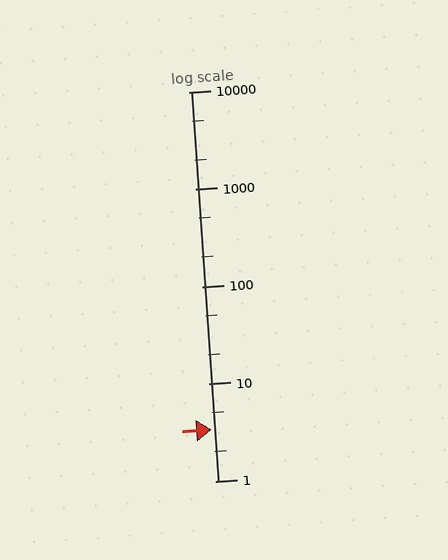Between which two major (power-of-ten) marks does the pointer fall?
The pointer is between 1 and 10.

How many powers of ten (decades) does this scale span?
The scale spans 4 decades, from 1 to 10000.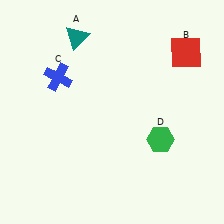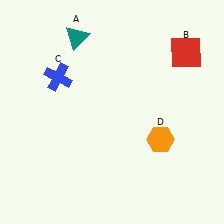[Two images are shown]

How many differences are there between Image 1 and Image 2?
There is 1 difference between the two images.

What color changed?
The hexagon (D) changed from green in Image 1 to orange in Image 2.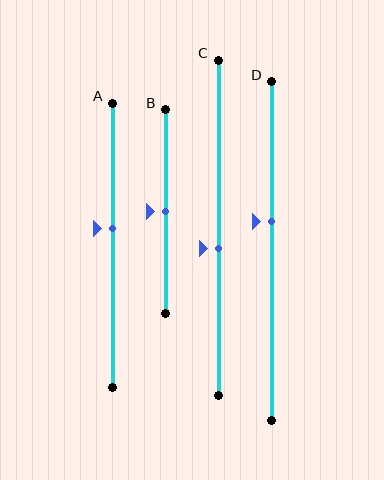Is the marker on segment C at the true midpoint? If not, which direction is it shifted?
No, the marker on segment C is shifted downward by about 6% of the segment length.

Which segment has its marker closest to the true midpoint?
Segment B has its marker closest to the true midpoint.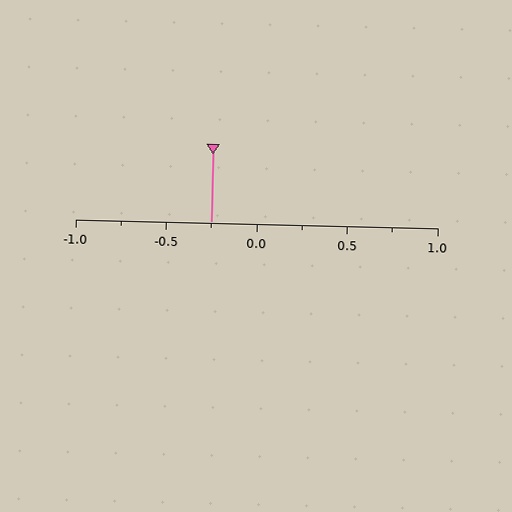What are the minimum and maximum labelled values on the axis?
The axis runs from -1.0 to 1.0.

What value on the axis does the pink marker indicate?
The marker indicates approximately -0.25.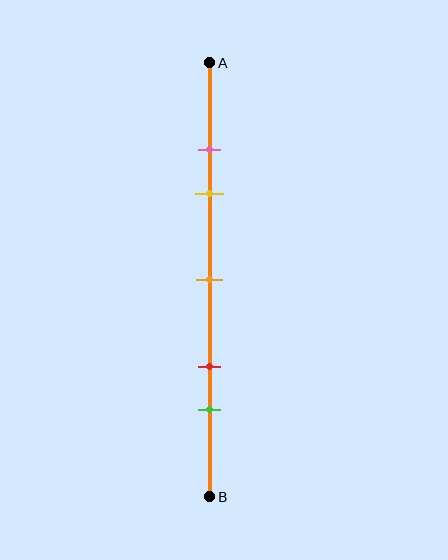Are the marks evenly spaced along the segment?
No, the marks are not evenly spaced.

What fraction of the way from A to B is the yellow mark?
The yellow mark is approximately 30% (0.3) of the way from A to B.